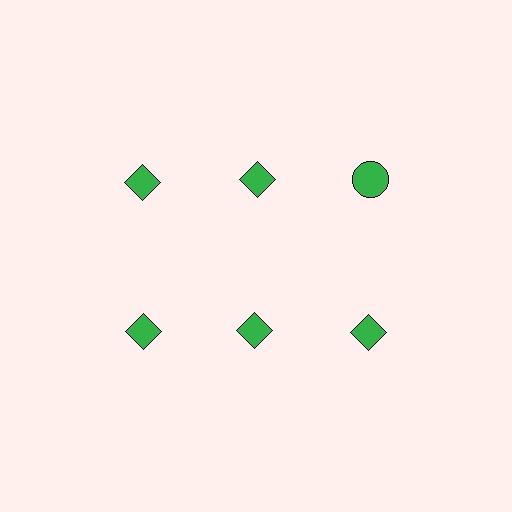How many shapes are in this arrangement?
There are 6 shapes arranged in a grid pattern.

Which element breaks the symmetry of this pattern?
The green circle in the top row, center column breaks the symmetry. All other shapes are green diamonds.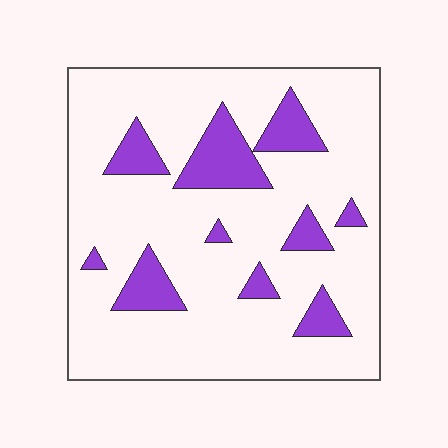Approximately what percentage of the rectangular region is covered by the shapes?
Approximately 15%.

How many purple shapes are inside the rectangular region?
10.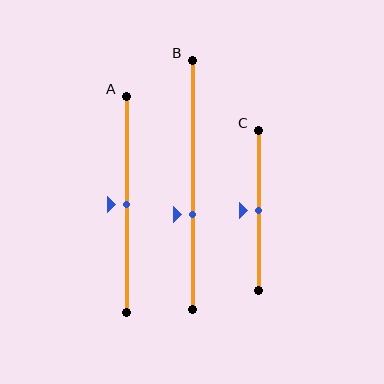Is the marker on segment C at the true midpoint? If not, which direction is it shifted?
Yes, the marker on segment C is at the true midpoint.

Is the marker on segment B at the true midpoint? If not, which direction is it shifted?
No, the marker on segment B is shifted downward by about 12% of the segment length.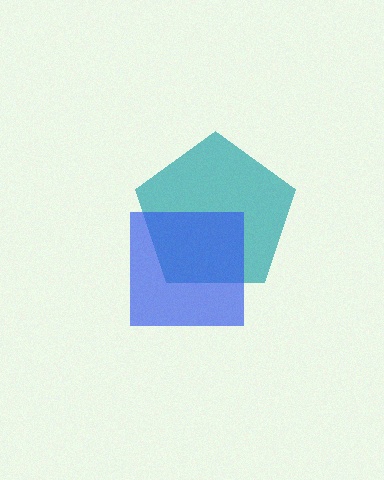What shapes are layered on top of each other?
The layered shapes are: a teal pentagon, a blue square.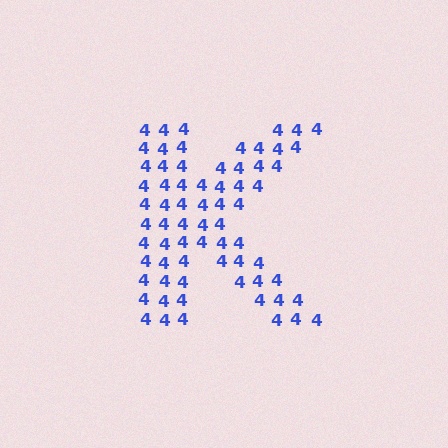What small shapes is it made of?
It is made of small digit 4's.